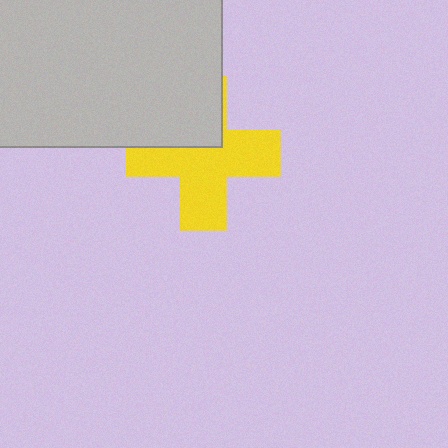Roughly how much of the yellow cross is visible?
Most of it is visible (roughly 67%).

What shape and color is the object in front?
The object in front is a light gray rectangle.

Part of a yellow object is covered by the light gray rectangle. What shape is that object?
It is a cross.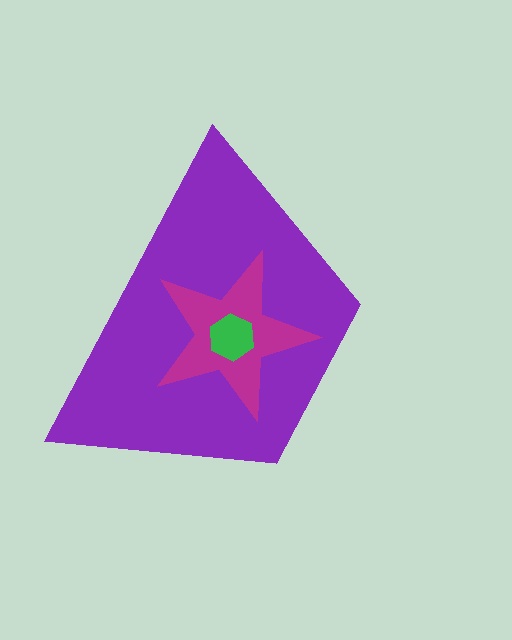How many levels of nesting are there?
3.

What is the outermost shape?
The purple trapezoid.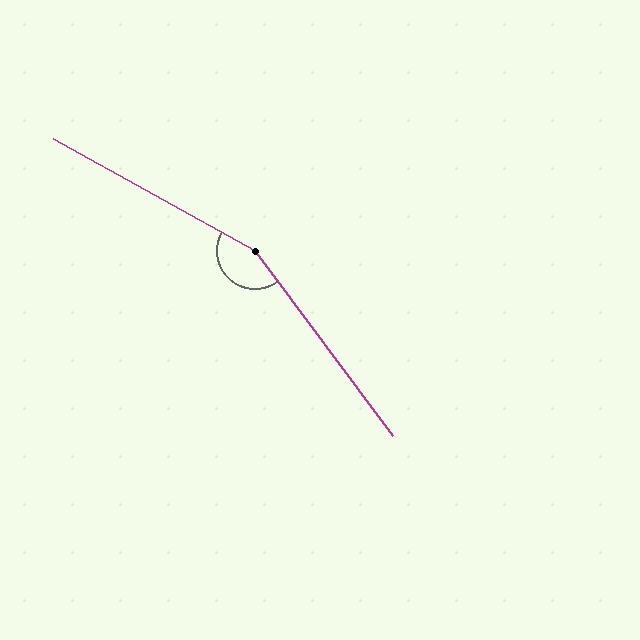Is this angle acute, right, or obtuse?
It is obtuse.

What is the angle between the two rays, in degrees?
Approximately 155 degrees.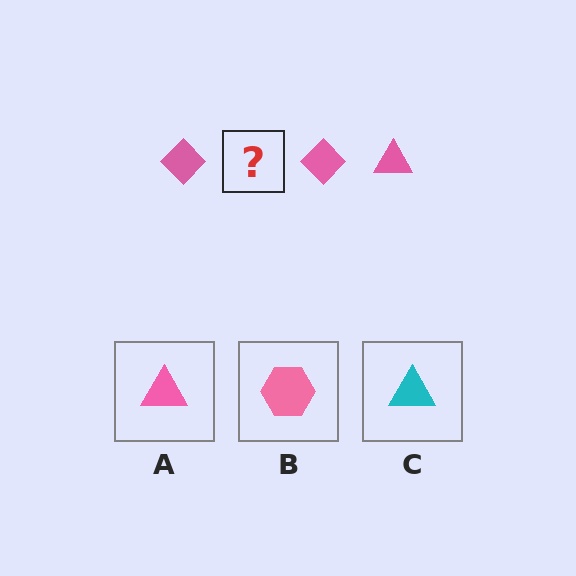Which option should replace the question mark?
Option A.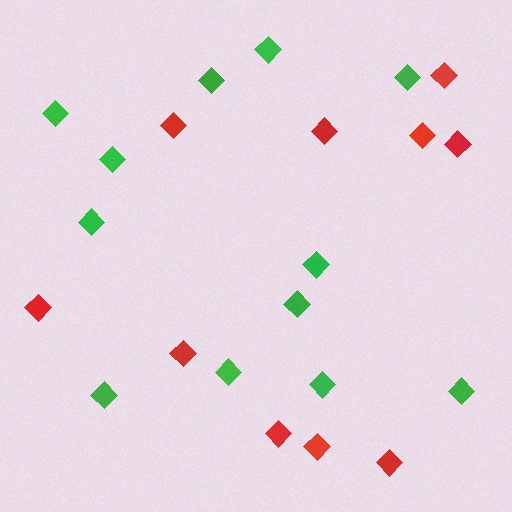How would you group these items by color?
There are 2 groups: one group of red diamonds (10) and one group of green diamonds (12).